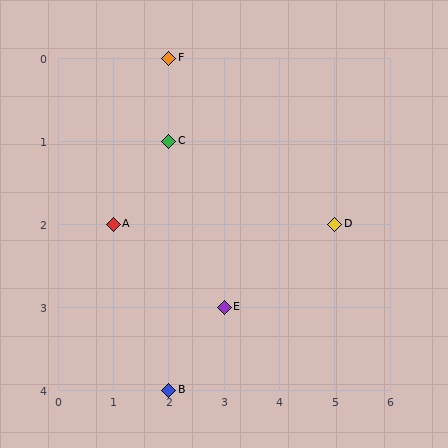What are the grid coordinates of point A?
Point A is at grid coordinates (1, 2).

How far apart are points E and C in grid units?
Points E and C are 1 column and 2 rows apart (about 2.2 grid units diagonally).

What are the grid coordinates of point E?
Point E is at grid coordinates (3, 3).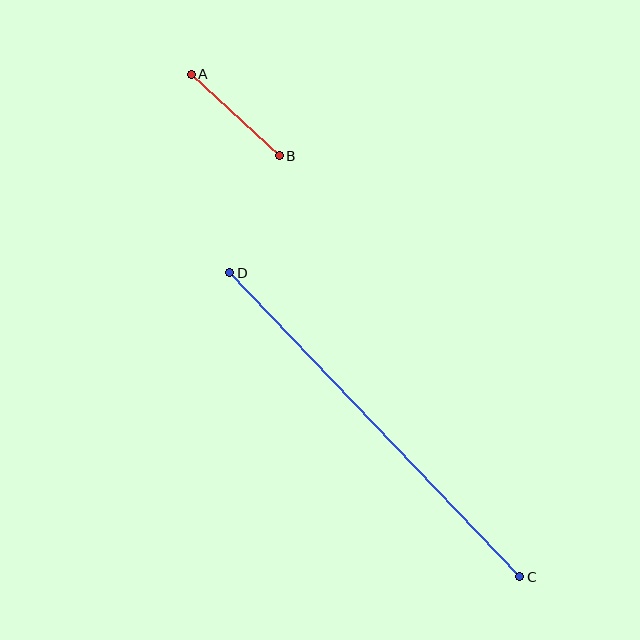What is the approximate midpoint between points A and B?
The midpoint is at approximately (235, 115) pixels.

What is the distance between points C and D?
The distance is approximately 420 pixels.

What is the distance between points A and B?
The distance is approximately 120 pixels.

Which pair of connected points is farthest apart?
Points C and D are farthest apart.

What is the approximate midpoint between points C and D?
The midpoint is at approximately (375, 425) pixels.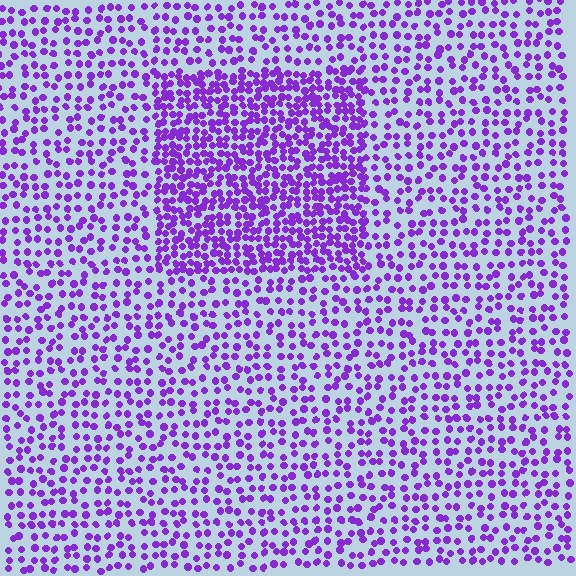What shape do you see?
I see a rectangle.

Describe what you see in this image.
The image contains small purple elements arranged at two different densities. A rectangle-shaped region is visible where the elements are more densely packed than the surrounding area.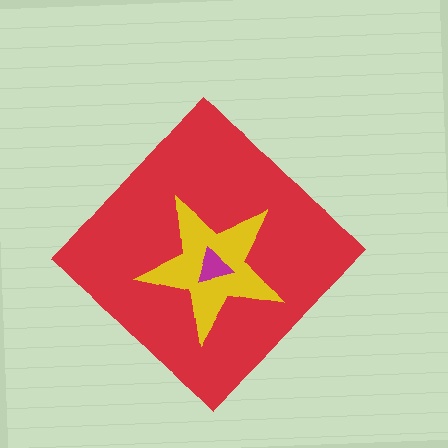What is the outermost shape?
The red diamond.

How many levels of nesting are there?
3.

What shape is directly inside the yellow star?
The magenta triangle.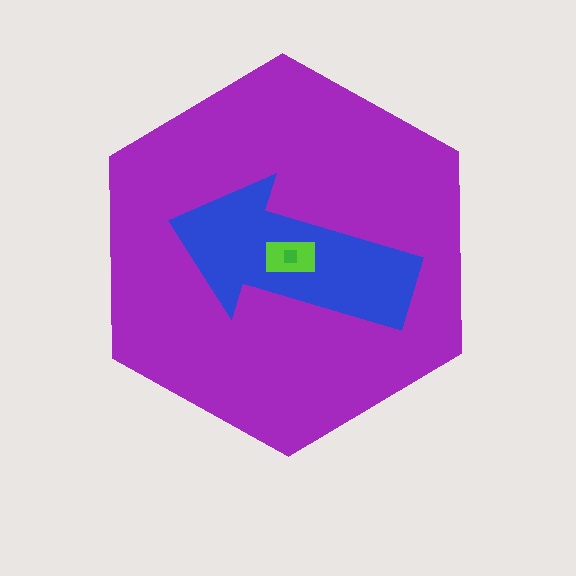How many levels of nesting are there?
4.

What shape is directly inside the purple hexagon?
The blue arrow.